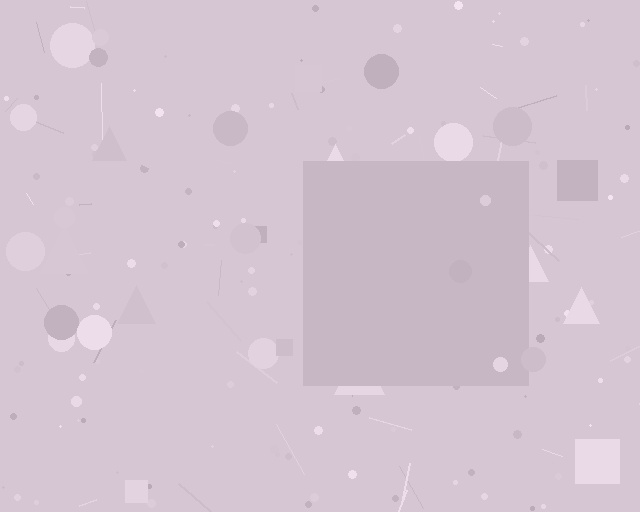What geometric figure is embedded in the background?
A square is embedded in the background.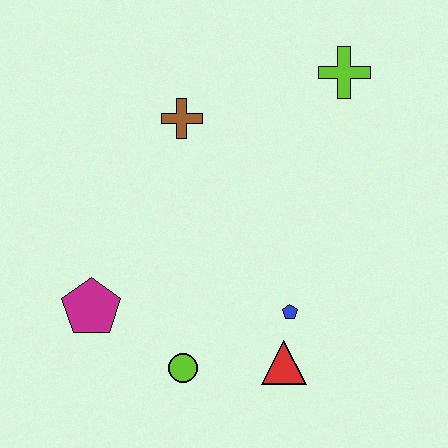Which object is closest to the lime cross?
The brown cross is closest to the lime cross.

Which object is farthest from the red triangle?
The lime cross is farthest from the red triangle.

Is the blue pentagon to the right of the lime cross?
No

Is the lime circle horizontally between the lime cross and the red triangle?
No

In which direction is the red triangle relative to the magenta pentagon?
The red triangle is to the right of the magenta pentagon.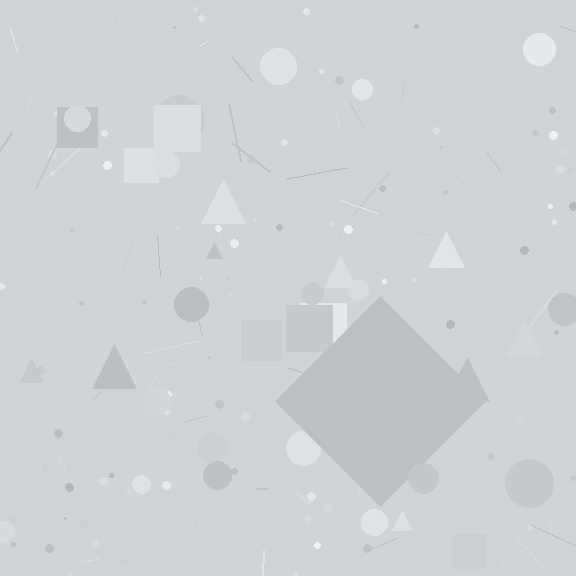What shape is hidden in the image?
A diamond is hidden in the image.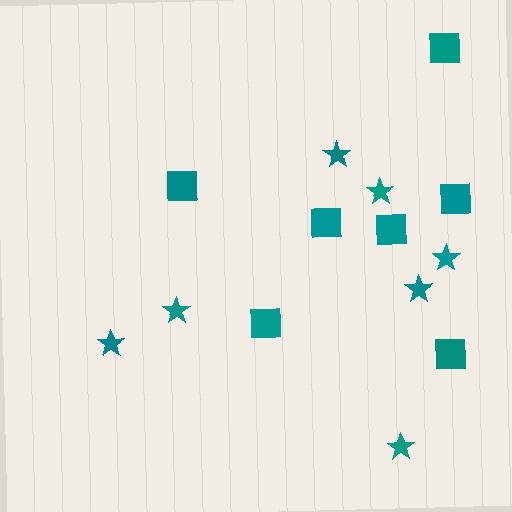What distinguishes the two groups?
There are 2 groups: one group of squares (7) and one group of stars (7).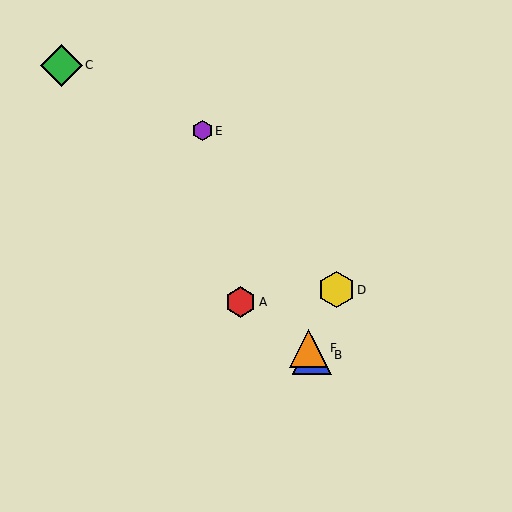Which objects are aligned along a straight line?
Objects B, E, F are aligned along a straight line.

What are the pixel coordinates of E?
Object E is at (202, 131).